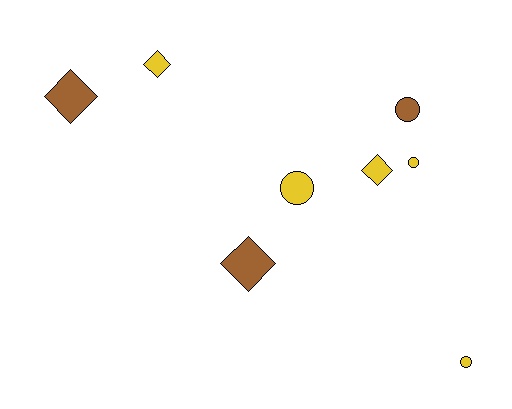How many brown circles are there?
There is 1 brown circle.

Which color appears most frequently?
Yellow, with 5 objects.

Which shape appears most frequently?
Circle, with 4 objects.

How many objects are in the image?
There are 8 objects.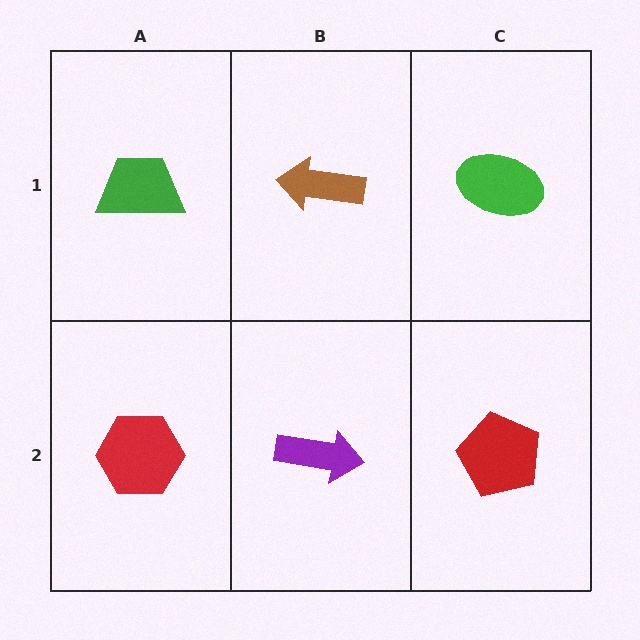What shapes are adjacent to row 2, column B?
A brown arrow (row 1, column B), a red hexagon (row 2, column A), a red pentagon (row 2, column C).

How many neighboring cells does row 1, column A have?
2.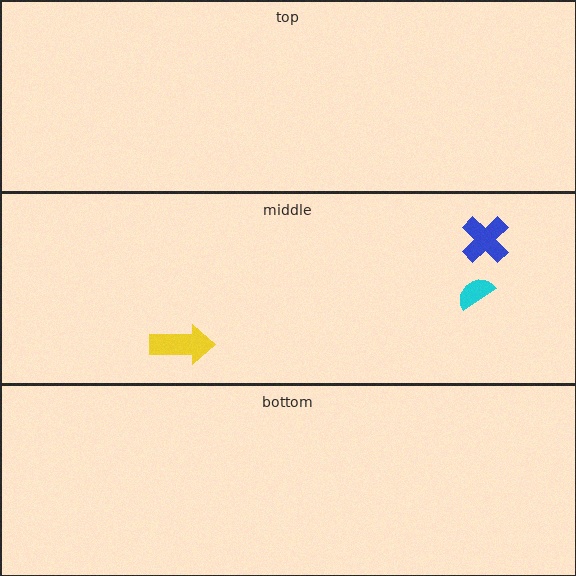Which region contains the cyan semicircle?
The middle region.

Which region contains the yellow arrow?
The middle region.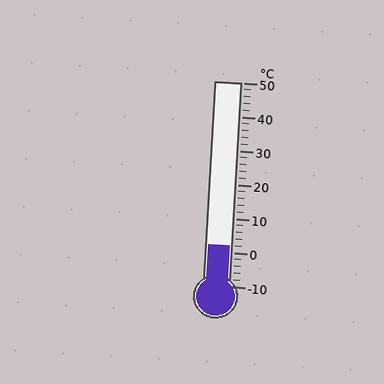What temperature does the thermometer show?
The thermometer shows approximately 2°C.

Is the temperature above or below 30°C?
The temperature is below 30°C.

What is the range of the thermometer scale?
The thermometer scale ranges from -10°C to 50°C.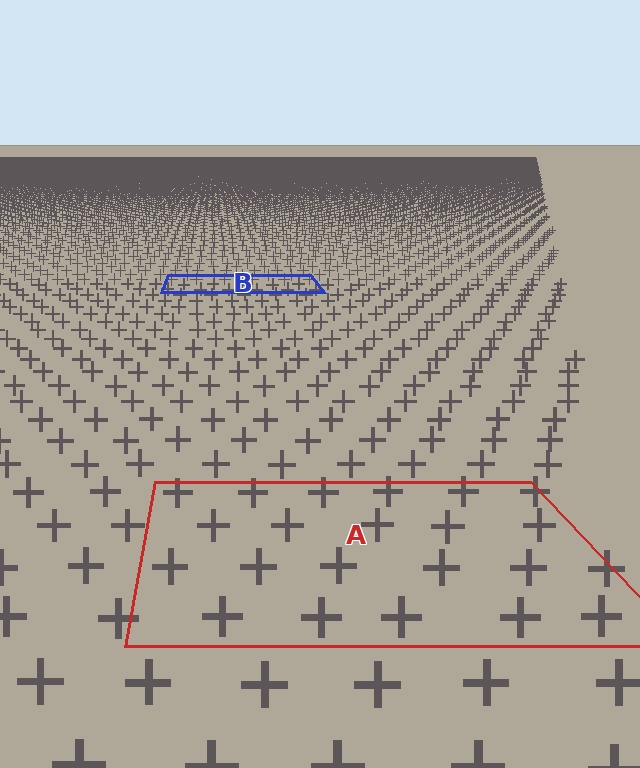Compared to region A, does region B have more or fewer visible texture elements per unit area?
Region B has more texture elements per unit area — they are packed more densely because it is farther away.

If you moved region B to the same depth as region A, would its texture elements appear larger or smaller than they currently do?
They would appear larger. At a closer depth, the same texture elements are projected at a bigger on-screen size.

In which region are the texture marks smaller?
The texture marks are smaller in region B, because it is farther away.